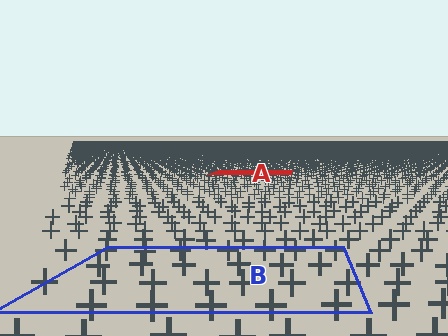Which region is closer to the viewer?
Region B is closer. The texture elements there are larger and more spread out.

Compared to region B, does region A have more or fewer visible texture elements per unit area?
Region A has more texture elements per unit area — they are packed more densely because it is farther away.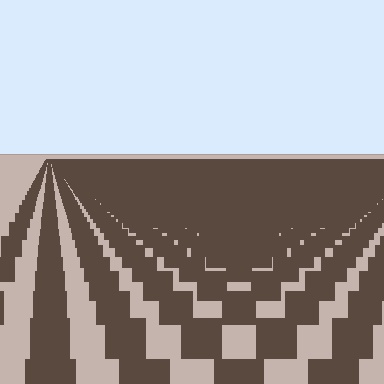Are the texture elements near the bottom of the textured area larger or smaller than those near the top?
Larger. Near the bottom, elements are closer to the viewer and appear at a bigger on-screen size.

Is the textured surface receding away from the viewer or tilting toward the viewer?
The surface is receding away from the viewer. Texture elements get smaller and denser toward the top.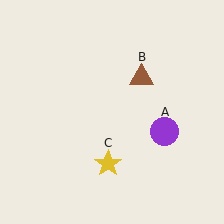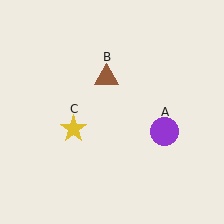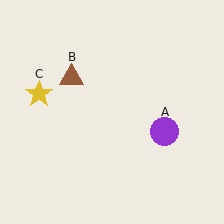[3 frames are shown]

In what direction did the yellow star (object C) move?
The yellow star (object C) moved up and to the left.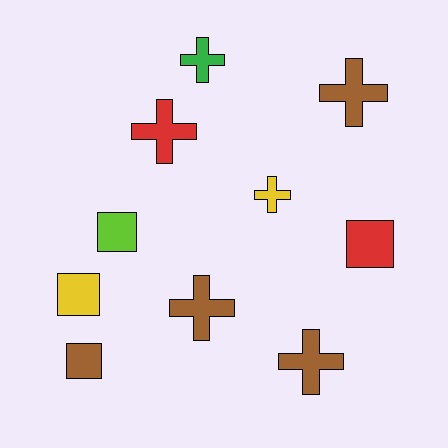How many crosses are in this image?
There are 6 crosses.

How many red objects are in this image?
There are 2 red objects.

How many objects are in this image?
There are 10 objects.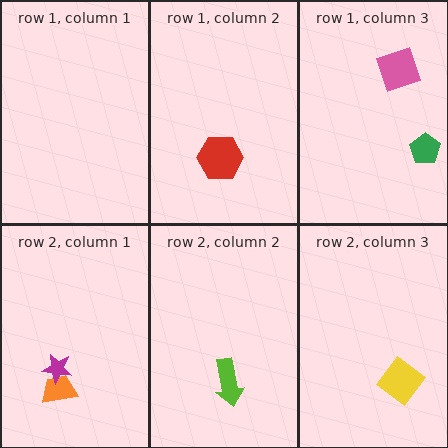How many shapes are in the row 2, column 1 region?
2.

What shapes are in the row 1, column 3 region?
The pink diamond, the green pentagon.